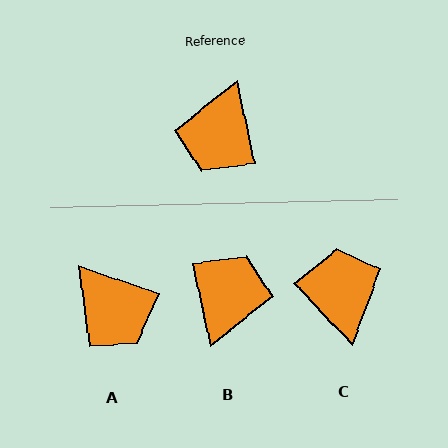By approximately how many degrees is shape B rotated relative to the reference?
Approximately 180 degrees clockwise.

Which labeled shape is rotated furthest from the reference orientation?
B, about 180 degrees away.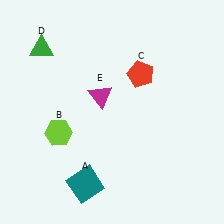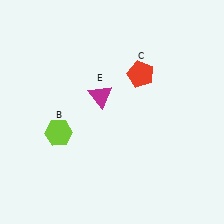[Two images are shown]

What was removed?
The green triangle (D), the teal square (A) were removed in Image 2.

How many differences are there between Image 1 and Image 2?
There are 2 differences between the two images.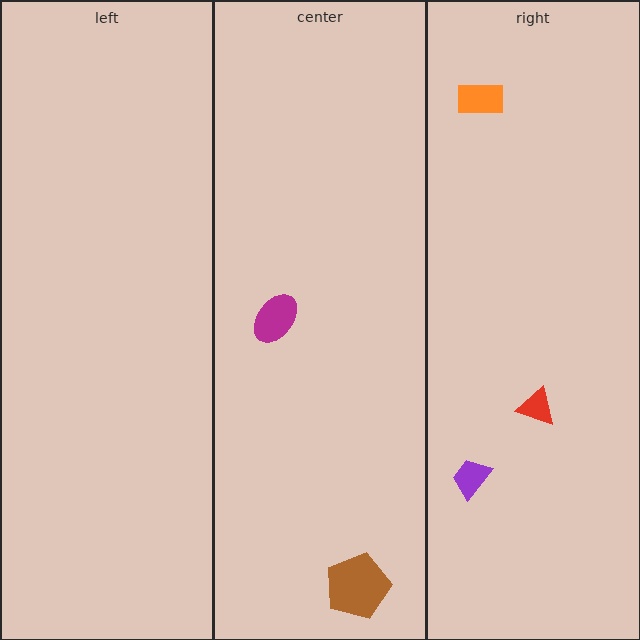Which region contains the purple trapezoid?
The right region.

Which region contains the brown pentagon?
The center region.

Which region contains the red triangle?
The right region.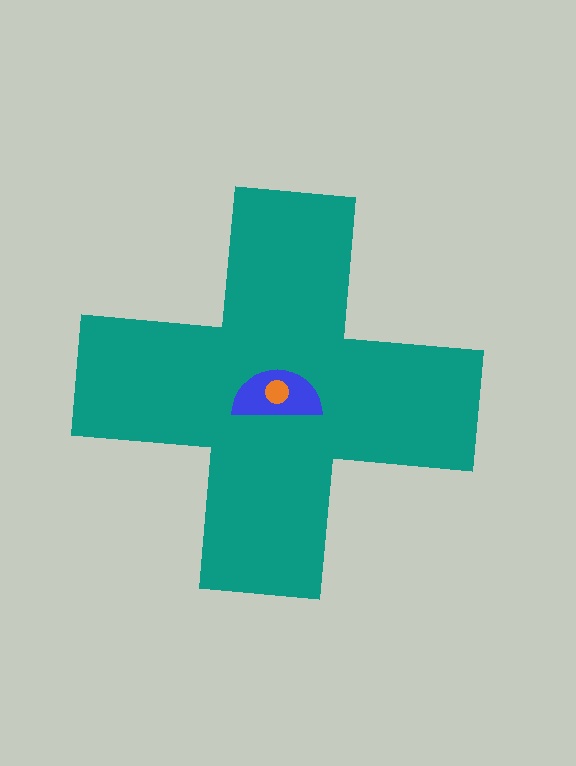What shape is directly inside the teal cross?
The blue semicircle.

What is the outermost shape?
The teal cross.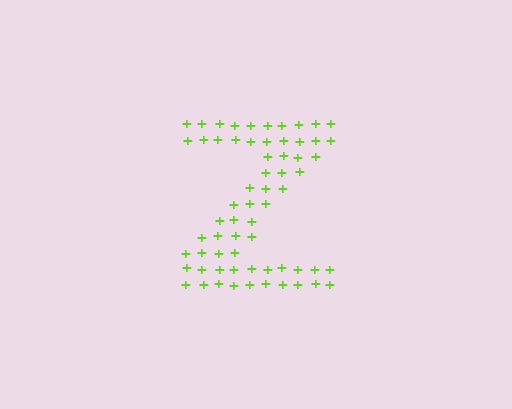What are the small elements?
The small elements are plus signs.